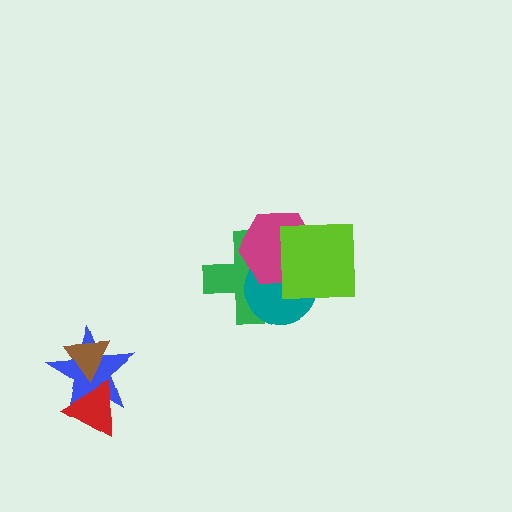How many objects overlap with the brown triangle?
2 objects overlap with the brown triangle.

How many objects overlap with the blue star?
2 objects overlap with the blue star.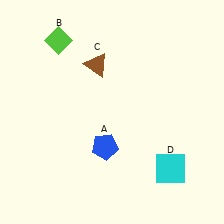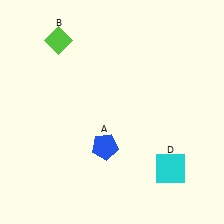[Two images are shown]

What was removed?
The brown triangle (C) was removed in Image 2.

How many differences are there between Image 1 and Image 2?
There is 1 difference between the two images.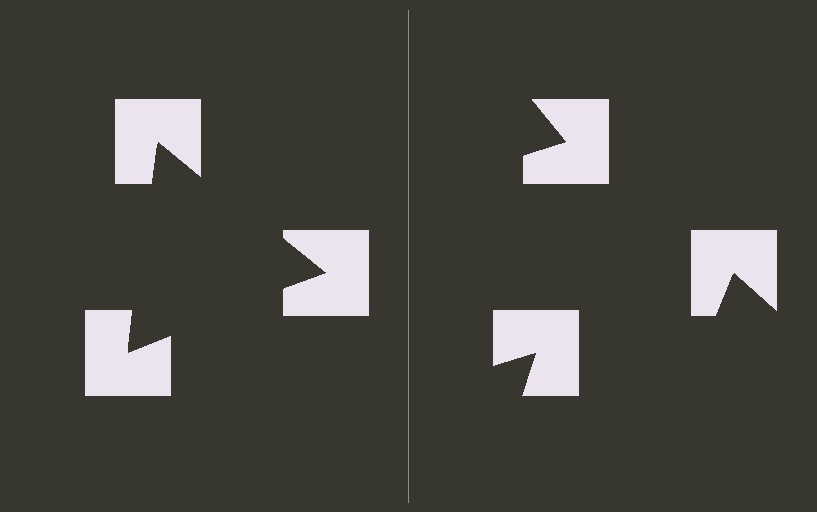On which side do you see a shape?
An illusory triangle appears on the left side. On the right side the wedge cuts are rotated, so no coherent shape forms.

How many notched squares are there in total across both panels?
6 — 3 on each side.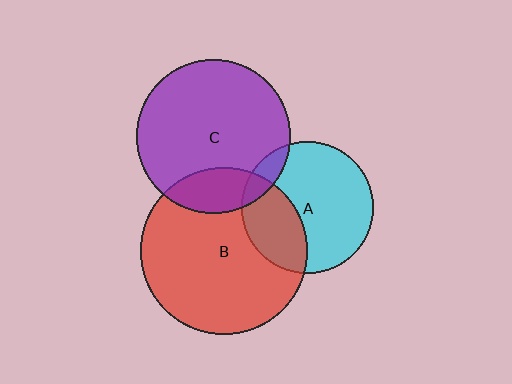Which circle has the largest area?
Circle B (red).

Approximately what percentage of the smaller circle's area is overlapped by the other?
Approximately 10%.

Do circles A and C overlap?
Yes.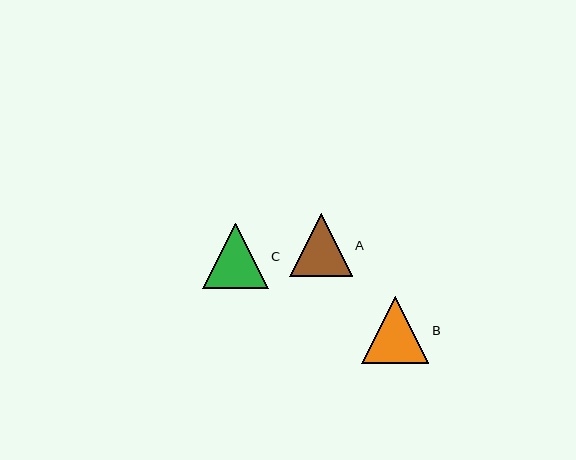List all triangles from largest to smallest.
From largest to smallest: B, C, A.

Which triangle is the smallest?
Triangle A is the smallest with a size of approximately 62 pixels.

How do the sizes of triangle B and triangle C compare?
Triangle B and triangle C are approximately the same size.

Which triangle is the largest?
Triangle B is the largest with a size of approximately 67 pixels.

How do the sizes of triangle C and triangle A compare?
Triangle C and triangle A are approximately the same size.